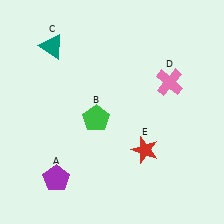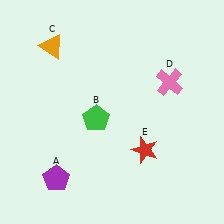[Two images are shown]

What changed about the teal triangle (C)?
In Image 1, C is teal. In Image 2, it changed to orange.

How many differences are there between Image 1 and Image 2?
There is 1 difference between the two images.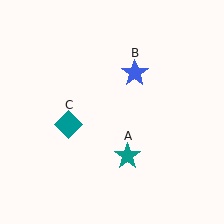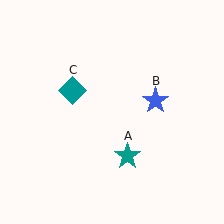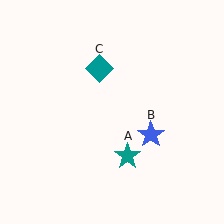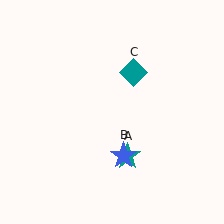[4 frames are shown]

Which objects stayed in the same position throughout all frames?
Teal star (object A) remained stationary.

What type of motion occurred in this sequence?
The blue star (object B), teal diamond (object C) rotated clockwise around the center of the scene.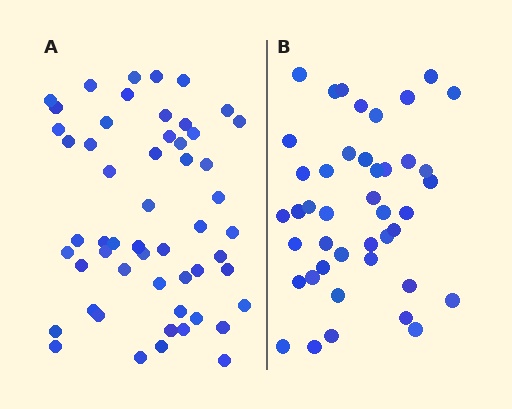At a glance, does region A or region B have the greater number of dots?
Region A (the left region) has more dots.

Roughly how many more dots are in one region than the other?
Region A has roughly 12 or so more dots than region B.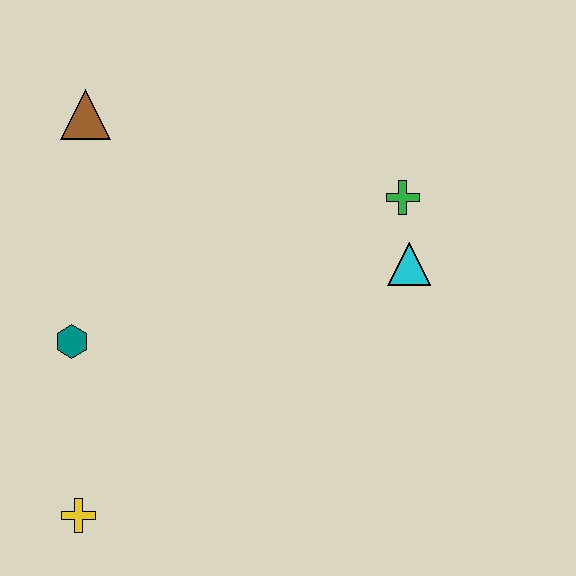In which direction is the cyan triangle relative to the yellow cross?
The cyan triangle is to the right of the yellow cross.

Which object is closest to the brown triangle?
The teal hexagon is closest to the brown triangle.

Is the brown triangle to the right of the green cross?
No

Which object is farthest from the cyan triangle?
The yellow cross is farthest from the cyan triangle.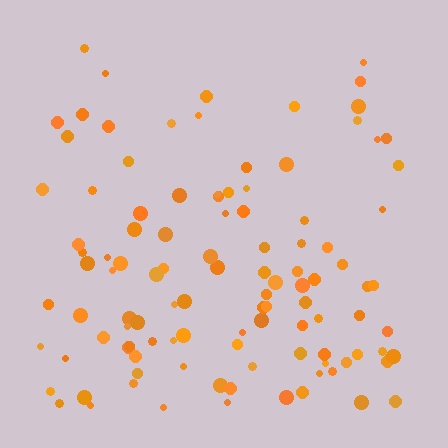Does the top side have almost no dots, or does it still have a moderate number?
Still a moderate number, just noticeably fewer than the bottom.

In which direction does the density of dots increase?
From top to bottom, with the bottom side densest.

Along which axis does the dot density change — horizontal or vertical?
Vertical.